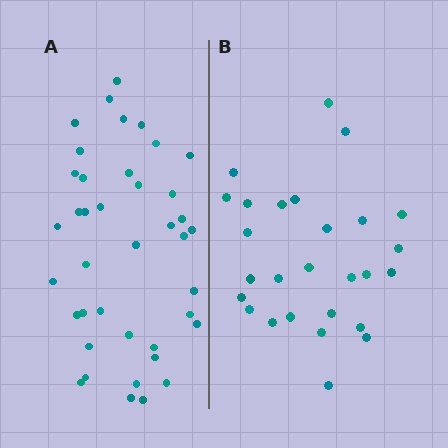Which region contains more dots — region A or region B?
Region A (the left region) has more dots.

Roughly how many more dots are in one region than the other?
Region A has approximately 15 more dots than region B.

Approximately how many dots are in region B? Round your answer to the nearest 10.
About 30 dots. (The exact count is 27, which rounds to 30.)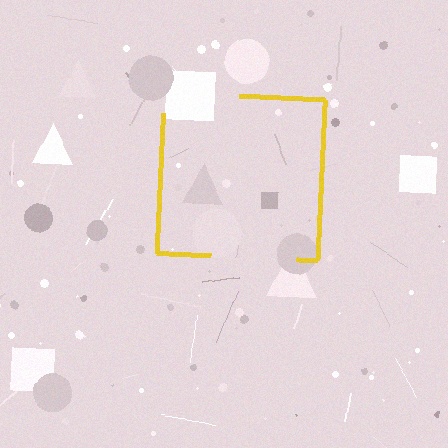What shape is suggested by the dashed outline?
The dashed outline suggests a square.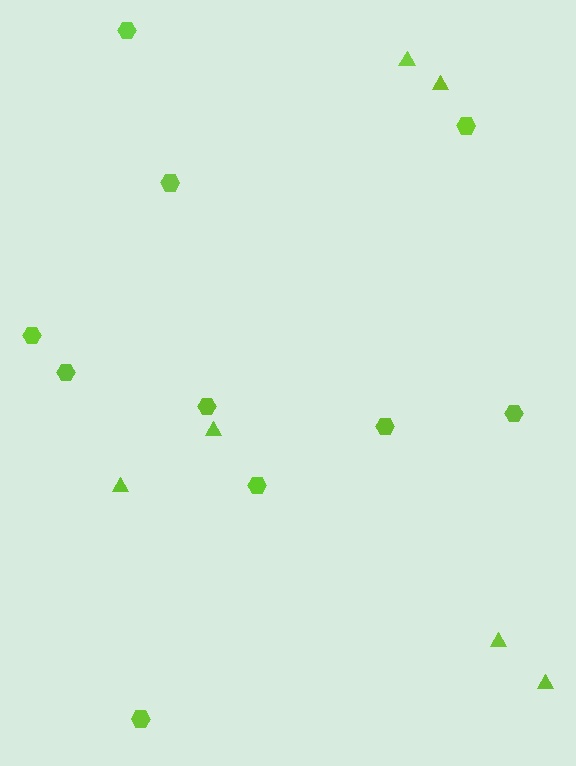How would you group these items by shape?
There are 2 groups: one group of triangles (6) and one group of hexagons (10).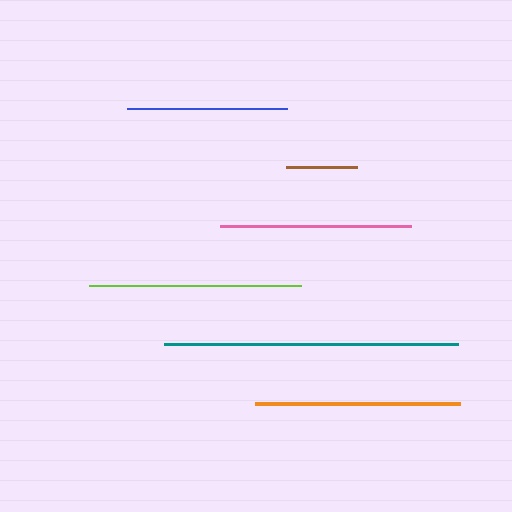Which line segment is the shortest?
The brown line is the shortest at approximately 72 pixels.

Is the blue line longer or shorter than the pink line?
The pink line is longer than the blue line.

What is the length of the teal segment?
The teal segment is approximately 294 pixels long.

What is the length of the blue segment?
The blue segment is approximately 160 pixels long.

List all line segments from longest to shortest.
From longest to shortest: teal, lime, orange, pink, blue, brown.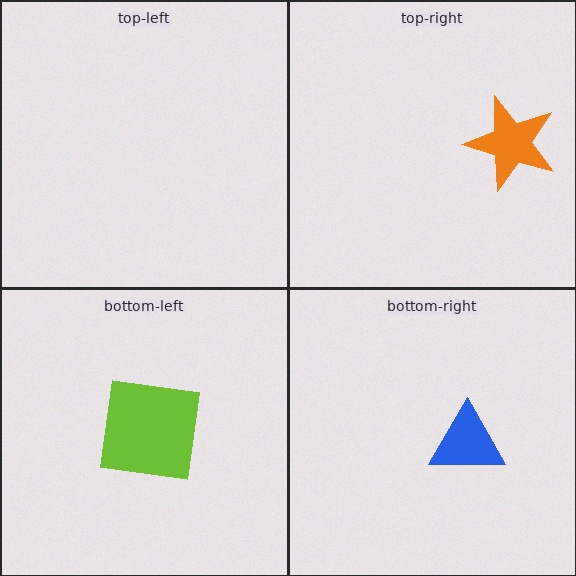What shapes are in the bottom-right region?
The blue triangle.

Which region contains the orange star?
The top-right region.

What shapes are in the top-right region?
The orange star.